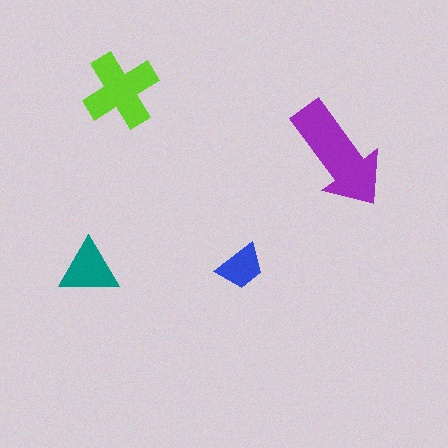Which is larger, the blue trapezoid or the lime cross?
The lime cross.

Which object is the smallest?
The blue trapezoid.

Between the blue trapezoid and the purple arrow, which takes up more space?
The purple arrow.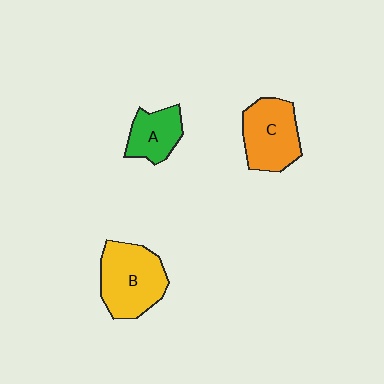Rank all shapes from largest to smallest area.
From largest to smallest: B (yellow), C (orange), A (green).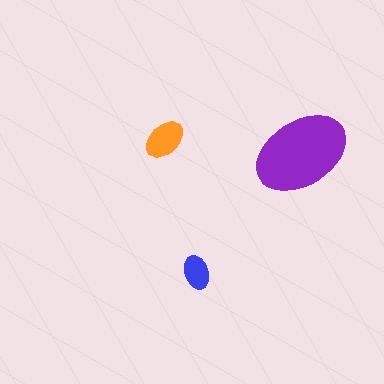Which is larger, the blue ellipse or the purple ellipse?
The purple one.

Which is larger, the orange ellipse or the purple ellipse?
The purple one.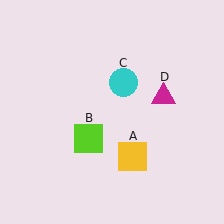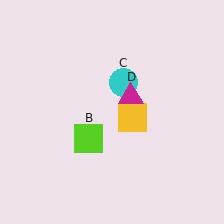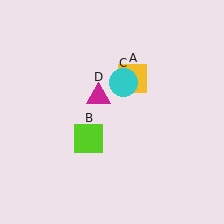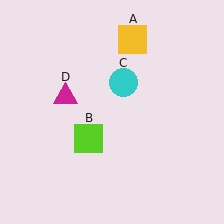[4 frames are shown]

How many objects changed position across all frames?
2 objects changed position: yellow square (object A), magenta triangle (object D).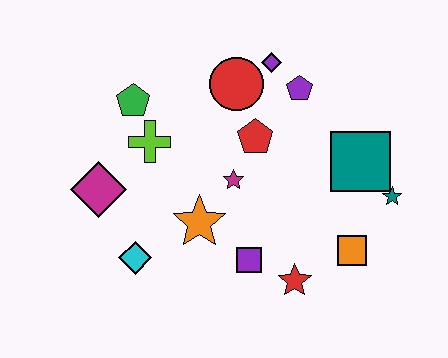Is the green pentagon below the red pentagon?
No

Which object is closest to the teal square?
The teal star is closest to the teal square.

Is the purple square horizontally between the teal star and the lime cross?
Yes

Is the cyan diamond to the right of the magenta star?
No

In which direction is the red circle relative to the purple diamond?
The red circle is to the left of the purple diamond.